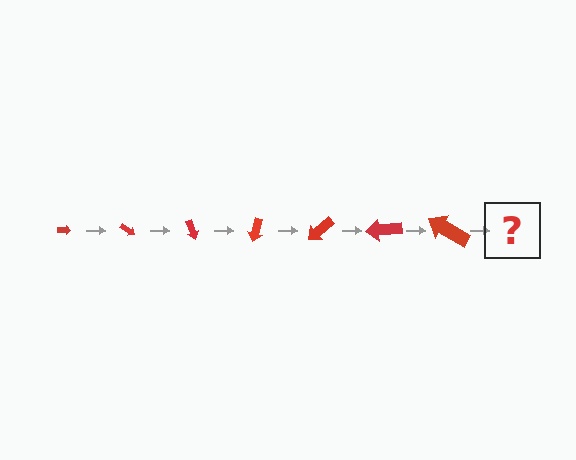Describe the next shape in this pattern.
It should be an arrow, larger than the previous one and rotated 245 degrees from the start.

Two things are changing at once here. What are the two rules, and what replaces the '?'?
The two rules are that the arrow grows larger each step and it rotates 35 degrees each step. The '?' should be an arrow, larger than the previous one and rotated 245 degrees from the start.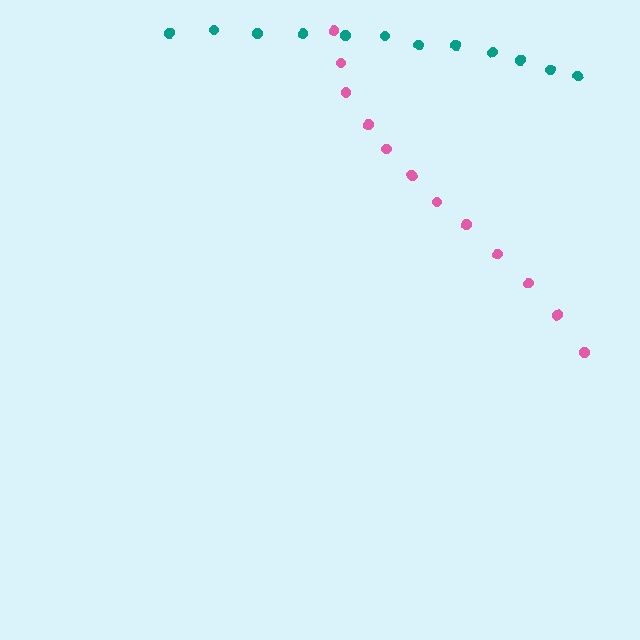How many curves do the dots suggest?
There are 2 distinct paths.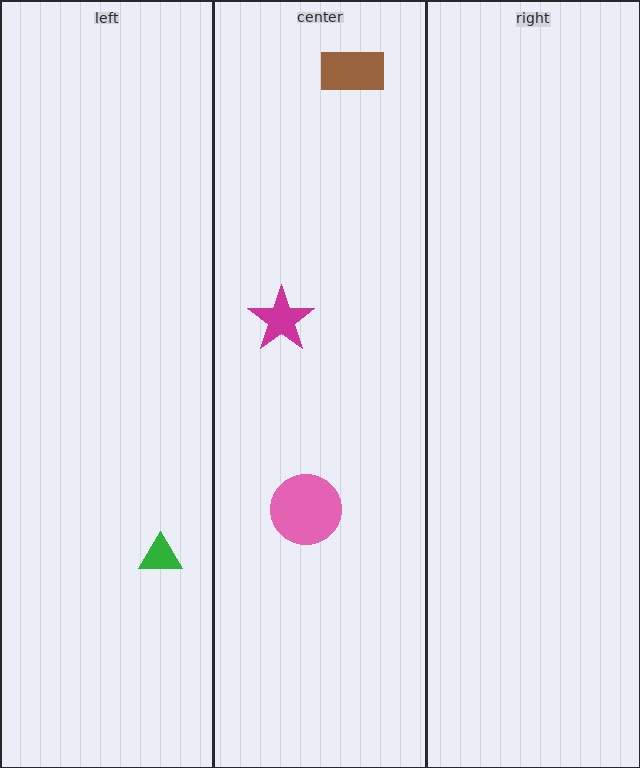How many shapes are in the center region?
3.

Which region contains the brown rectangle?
The center region.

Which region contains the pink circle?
The center region.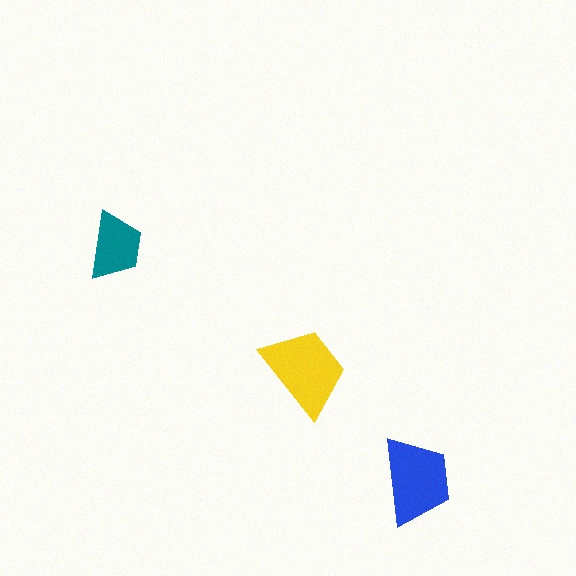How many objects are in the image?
There are 3 objects in the image.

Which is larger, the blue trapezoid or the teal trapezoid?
The blue one.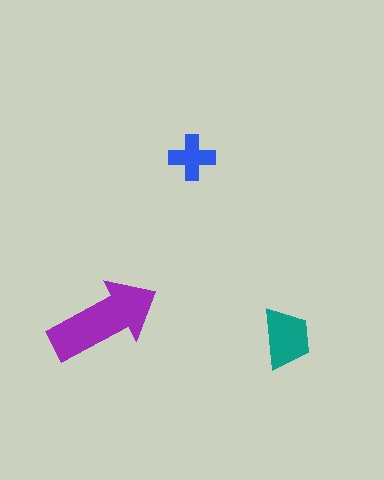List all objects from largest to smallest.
The purple arrow, the teal trapezoid, the blue cross.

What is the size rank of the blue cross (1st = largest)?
3rd.